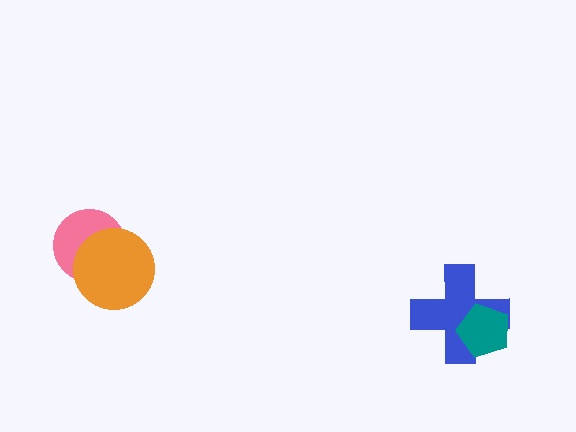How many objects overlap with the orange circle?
1 object overlaps with the orange circle.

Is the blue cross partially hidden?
Yes, it is partially covered by another shape.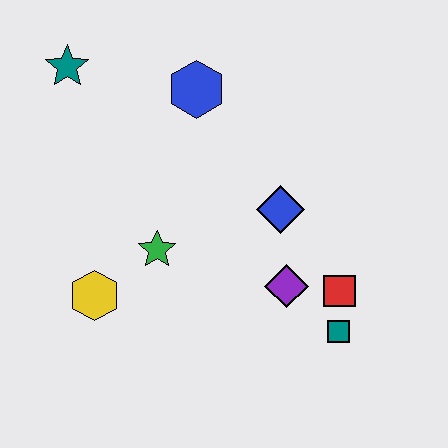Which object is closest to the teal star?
The blue hexagon is closest to the teal star.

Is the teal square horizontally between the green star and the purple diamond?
No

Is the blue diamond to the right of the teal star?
Yes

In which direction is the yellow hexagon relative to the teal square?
The yellow hexagon is to the left of the teal square.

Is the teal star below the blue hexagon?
No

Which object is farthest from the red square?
The teal star is farthest from the red square.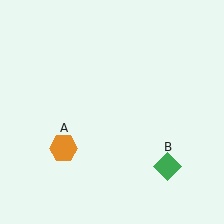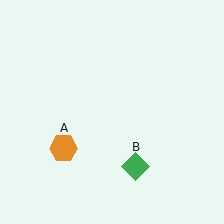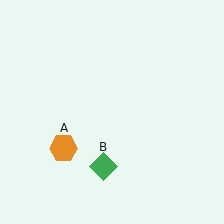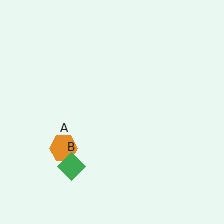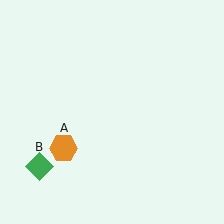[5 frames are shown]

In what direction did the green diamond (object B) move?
The green diamond (object B) moved left.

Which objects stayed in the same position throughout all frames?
Orange hexagon (object A) remained stationary.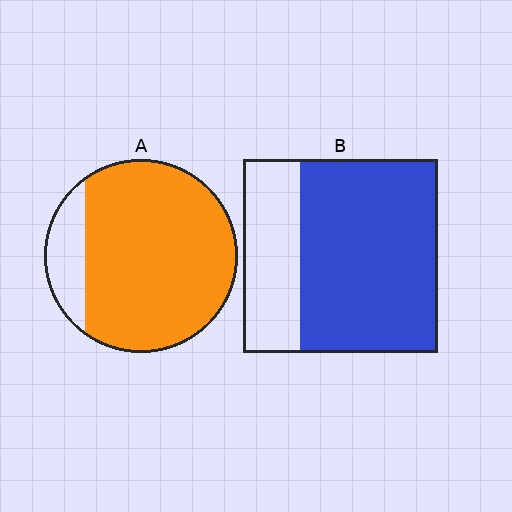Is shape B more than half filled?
Yes.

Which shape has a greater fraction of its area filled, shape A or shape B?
Shape A.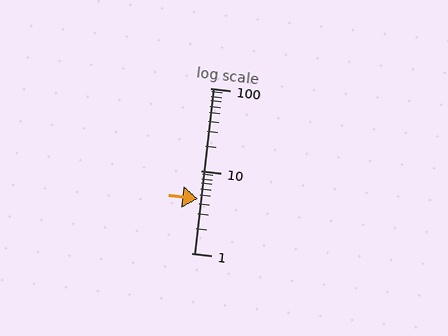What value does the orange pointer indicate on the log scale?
The pointer indicates approximately 4.5.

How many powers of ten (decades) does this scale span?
The scale spans 2 decades, from 1 to 100.